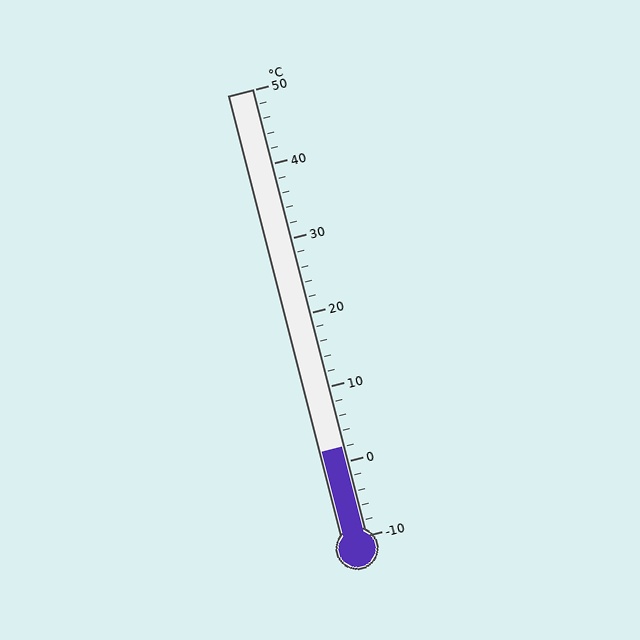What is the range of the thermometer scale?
The thermometer scale ranges from -10°C to 50°C.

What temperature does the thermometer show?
The thermometer shows approximately 2°C.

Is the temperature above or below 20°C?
The temperature is below 20°C.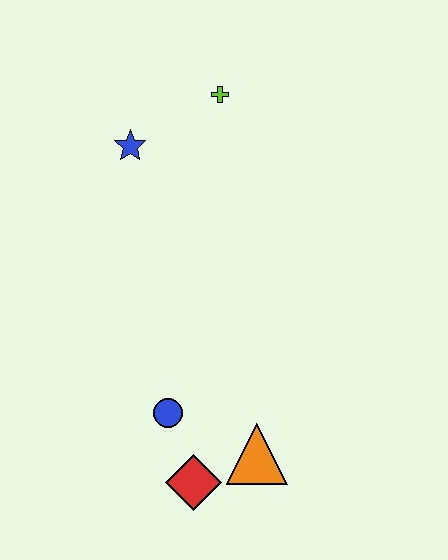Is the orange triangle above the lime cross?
No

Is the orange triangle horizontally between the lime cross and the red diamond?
No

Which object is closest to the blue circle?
The red diamond is closest to the blue circle.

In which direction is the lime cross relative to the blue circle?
The lime cross is above the blue circle.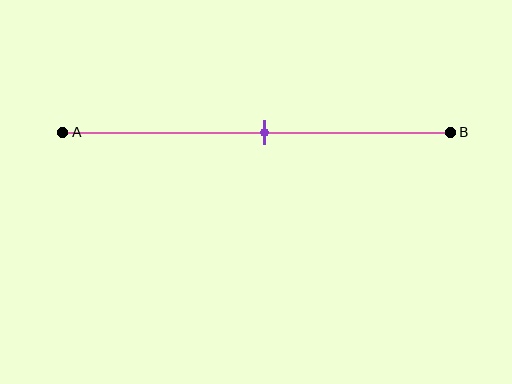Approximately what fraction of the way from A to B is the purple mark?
The purple mark is approximately 50% of the way from A to B.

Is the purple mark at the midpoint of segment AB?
Yes, the mark is approximately at the midpoint.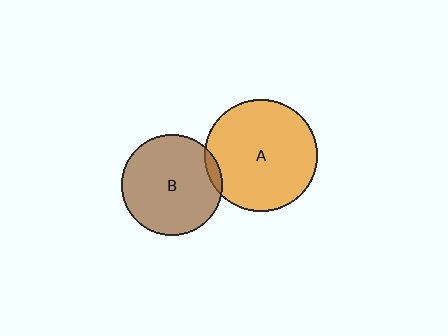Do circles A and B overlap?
Yes.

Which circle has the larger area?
Circle A (orange).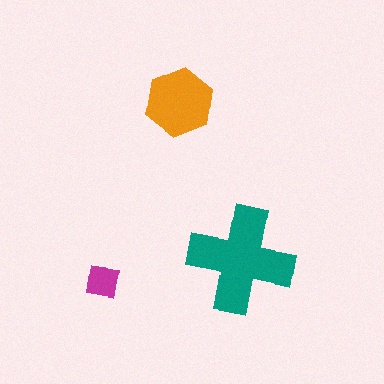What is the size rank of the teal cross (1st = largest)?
1st.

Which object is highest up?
The orange hexagon is topmost.